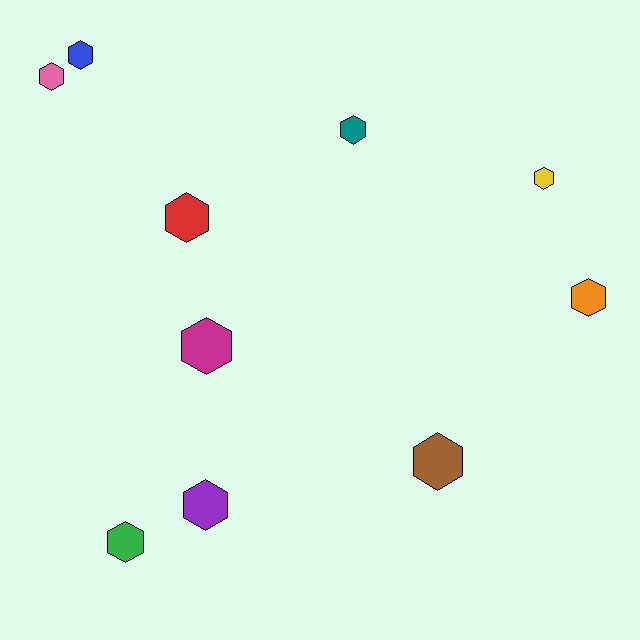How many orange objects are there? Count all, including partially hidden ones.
There is 1 orange object.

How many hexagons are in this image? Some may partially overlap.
There are 10 hexagons.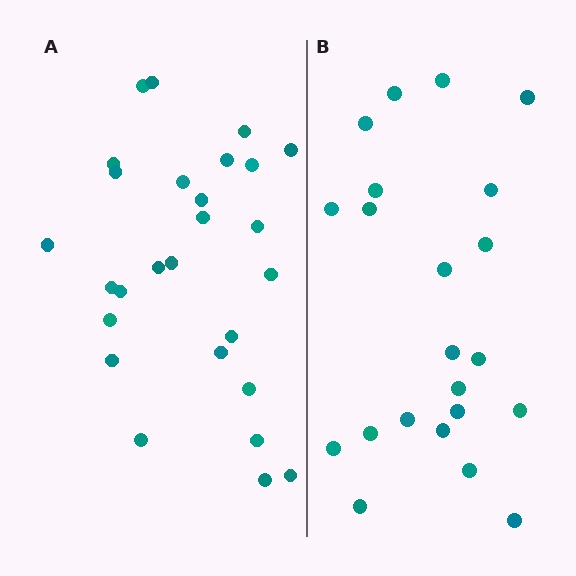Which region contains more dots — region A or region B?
Region A (the left region) has more dots.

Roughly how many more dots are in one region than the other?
Region A has about 5 more dots than region B.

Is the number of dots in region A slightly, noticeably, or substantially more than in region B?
Region A has only slightly more — the two regions are fairly close. The ratio is roughly 1.2 to 1.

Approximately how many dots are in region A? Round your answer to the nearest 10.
About 30 dots. (The exact count is 27, which rounds to 30.)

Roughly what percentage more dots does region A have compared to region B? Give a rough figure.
About 25% more.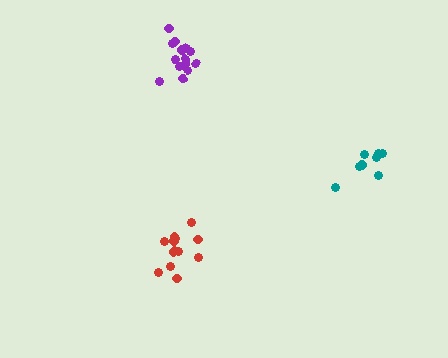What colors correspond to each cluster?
The clusters are colored: teal, purple, red.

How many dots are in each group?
Group 1: 8 dots, Group 2: 14 dots, Group 3: 13 dots (35 total).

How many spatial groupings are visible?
There are 3 spatial groupings.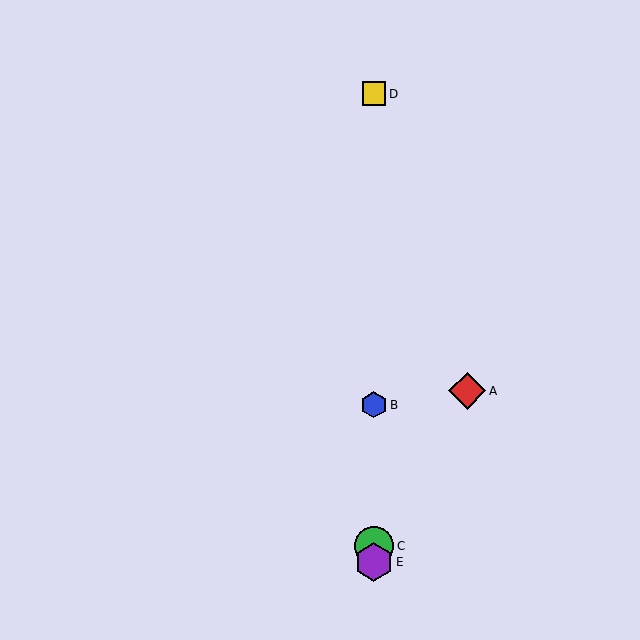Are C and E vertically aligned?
Yes, both are at x≈374.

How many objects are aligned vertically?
4 objects (B, C, D, E) are aligned vertically.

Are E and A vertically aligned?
No, E is at x≈374 and A is at x≈467.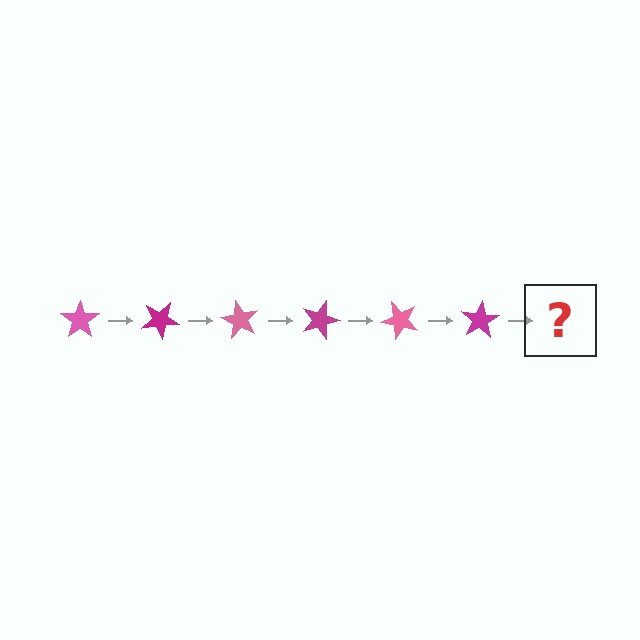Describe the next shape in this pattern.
It should be a pink star, rotated 180 degrees from the start.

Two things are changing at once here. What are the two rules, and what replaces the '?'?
The two rules are that it rotates 30 degrees each step and the color cycles through pink and magenta. The '?' should be a pink star, rotated 180 degrees from the start.